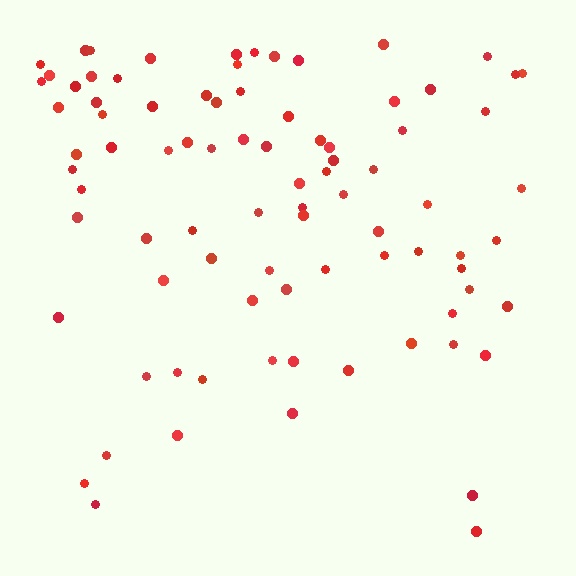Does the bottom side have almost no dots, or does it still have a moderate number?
Still a moderate number, just noticeably fewer than the top.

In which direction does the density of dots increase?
From bottom to top, with the top side densest.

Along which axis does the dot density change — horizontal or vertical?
Vertical.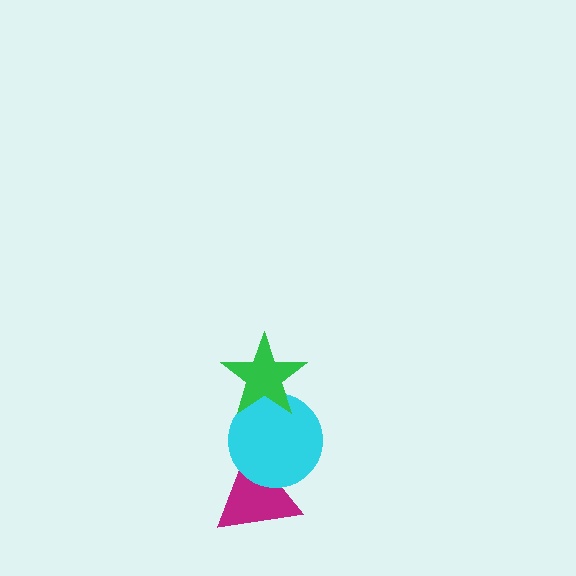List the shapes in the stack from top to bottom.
From top to bottom: the green star, the cyan circle, the magenta triangle.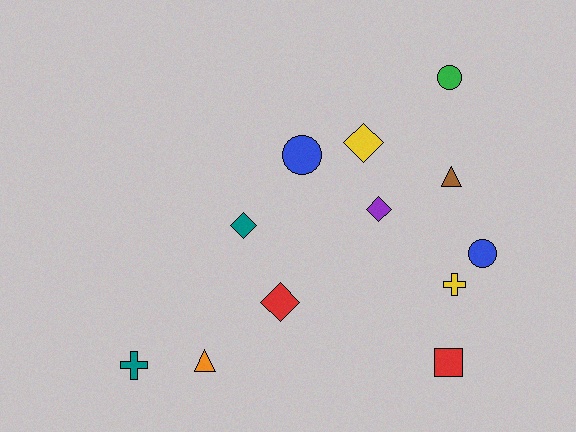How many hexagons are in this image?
There are no hexagons.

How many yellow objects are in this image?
There are 2 yellow objects.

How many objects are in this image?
There are 12 objects.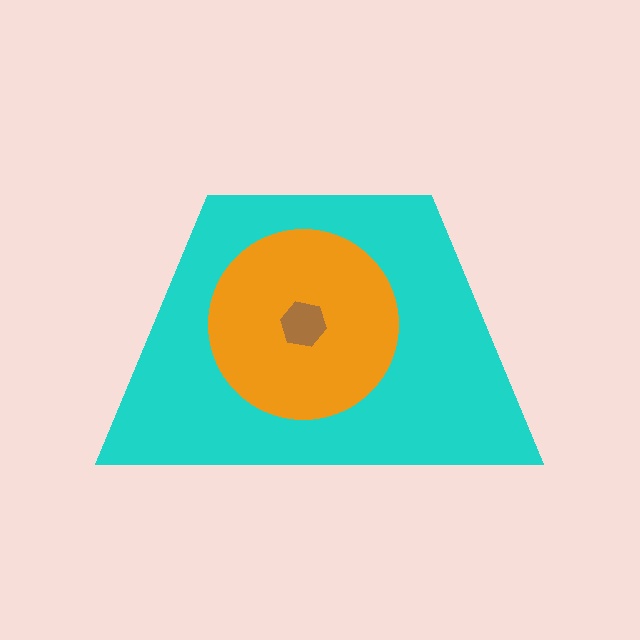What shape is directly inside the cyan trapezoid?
The orange circle.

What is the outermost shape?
The cyan trapezoid.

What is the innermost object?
The brown hexagon.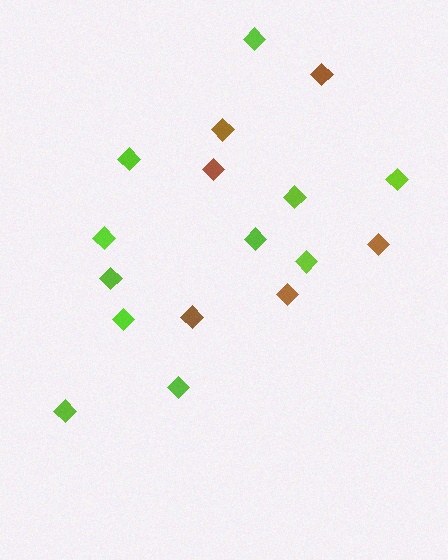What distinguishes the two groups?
There are 2 groups: one group of brown diamonds (6) and one group of lime diamonds (11).